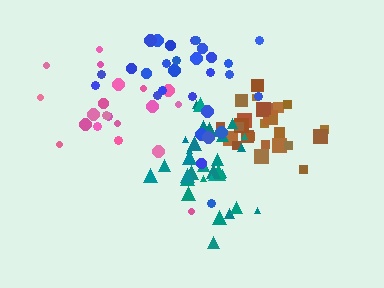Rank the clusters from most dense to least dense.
brown, teal, blue, pink.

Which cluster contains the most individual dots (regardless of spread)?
Teal (32).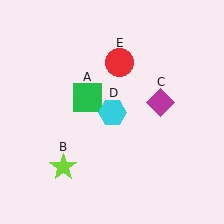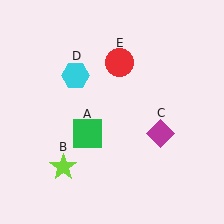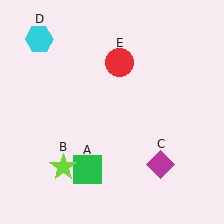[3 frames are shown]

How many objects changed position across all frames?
3 objects changed position: green square (object A), magenta diamond (object C), cyan hexagon (object D).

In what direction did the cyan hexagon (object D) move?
The cyan hexagon (object D) moved up and to the left.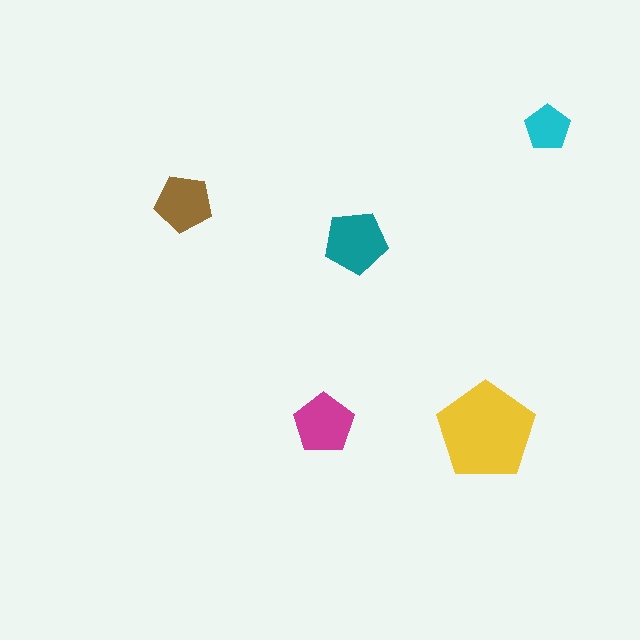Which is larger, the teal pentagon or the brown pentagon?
The teal one.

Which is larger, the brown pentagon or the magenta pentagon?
The magenta one.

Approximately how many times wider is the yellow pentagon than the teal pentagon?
About 1.5 times wider.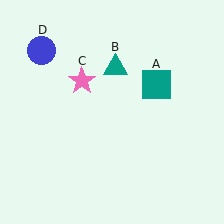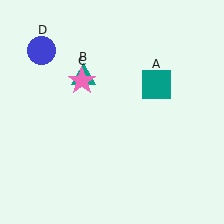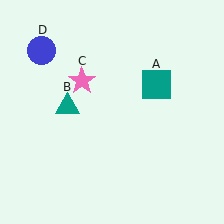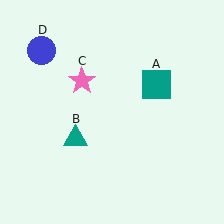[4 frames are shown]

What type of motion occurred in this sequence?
The teal triangle (object B) rotated counterclockwise around the center of the scene.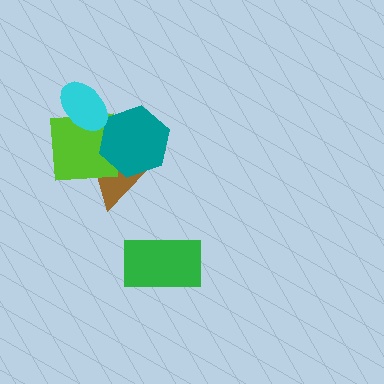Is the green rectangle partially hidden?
No, no other shape covers it.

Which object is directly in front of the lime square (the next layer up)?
The teal hexagon is directly in front of the lime square.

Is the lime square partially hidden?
Yes, it is partially covered by another shape.